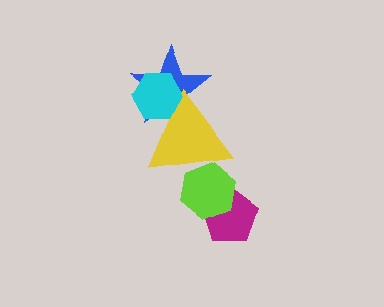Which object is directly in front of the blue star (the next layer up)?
The yellow triangle is directly in front of the blue star.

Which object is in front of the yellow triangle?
The cyan hexagon is in front of the yellow triangle.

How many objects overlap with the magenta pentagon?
1 object overlaps with the magenta pentagon.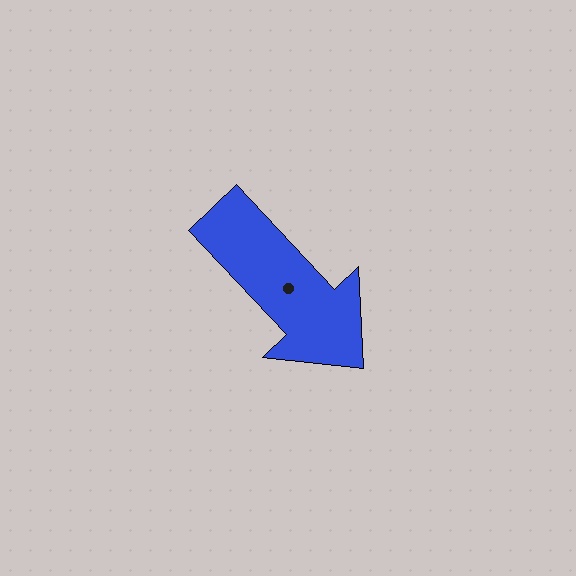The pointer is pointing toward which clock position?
Roughly 5 o'clock.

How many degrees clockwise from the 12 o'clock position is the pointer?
Approximately 137 degrees.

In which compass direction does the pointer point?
Southeast.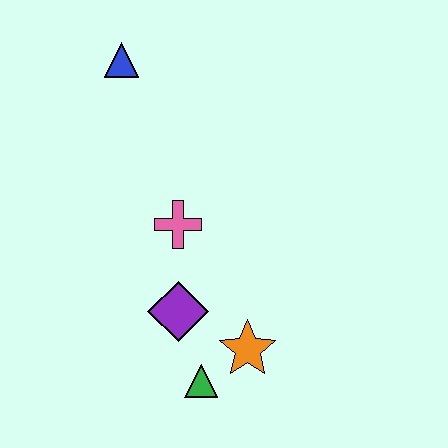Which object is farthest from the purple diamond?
The blue triangle is farthest from the purple diamond.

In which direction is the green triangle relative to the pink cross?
The green triangle is below the pink cross.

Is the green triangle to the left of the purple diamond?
No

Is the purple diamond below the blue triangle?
Yes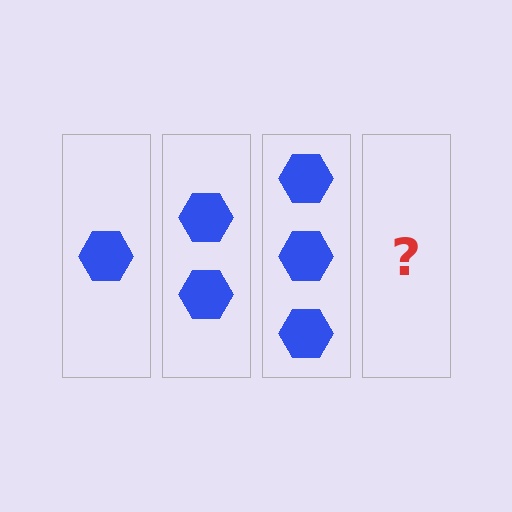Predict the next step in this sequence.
The next step is 4 hexagons.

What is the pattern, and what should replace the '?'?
The pattern is that each step adds one more hexagon. The '?' should be 4 hexagons.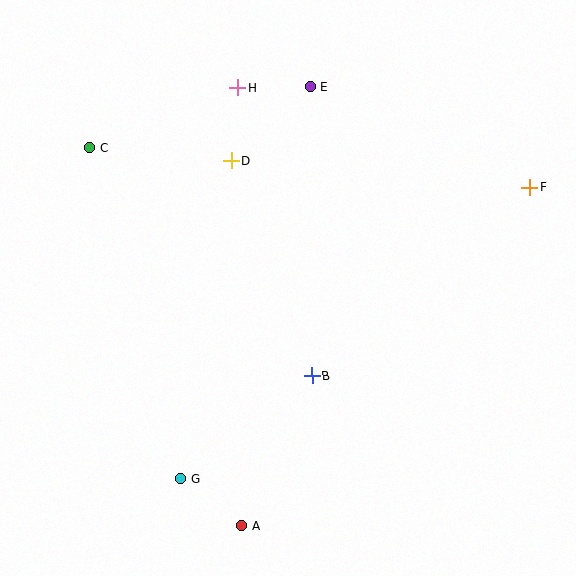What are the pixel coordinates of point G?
Point G is at (181, 479).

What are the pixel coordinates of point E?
Point E is at (310, 87).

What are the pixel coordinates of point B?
Point B is at (312, 376).